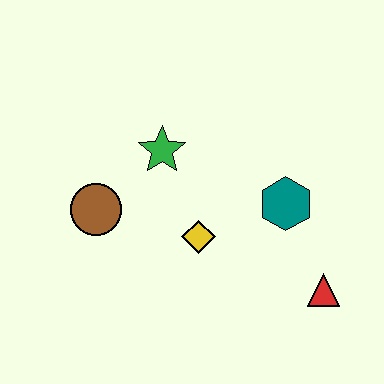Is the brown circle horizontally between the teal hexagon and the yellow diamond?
No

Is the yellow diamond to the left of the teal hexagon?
Yes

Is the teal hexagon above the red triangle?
Yes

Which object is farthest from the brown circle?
The red triangle is farthest from the brown circle.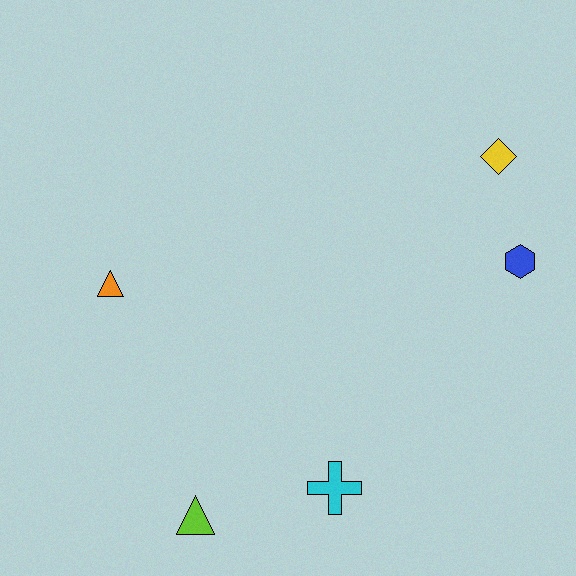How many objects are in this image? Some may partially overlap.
There are 5 objects.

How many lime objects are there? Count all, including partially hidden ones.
There is 1 lime object.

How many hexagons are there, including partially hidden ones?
There is 1 hexagon.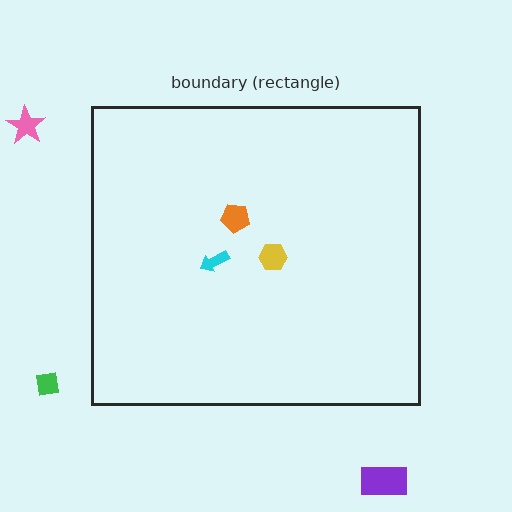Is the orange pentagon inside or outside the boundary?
Inside.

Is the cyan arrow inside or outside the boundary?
Inside.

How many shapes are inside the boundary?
3 inside, 3 outside.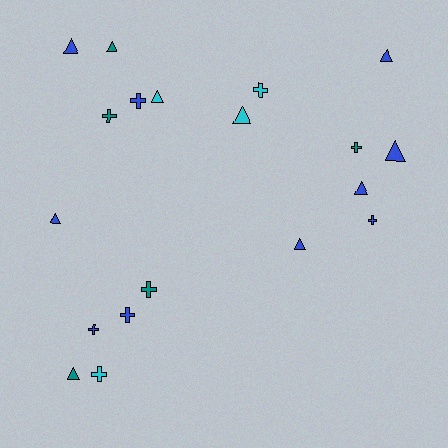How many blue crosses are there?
There are 4 blue crosses.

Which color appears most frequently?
Blue, with 10 objects.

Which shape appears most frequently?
Triangle, with 10 objects.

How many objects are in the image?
There are 19 objects.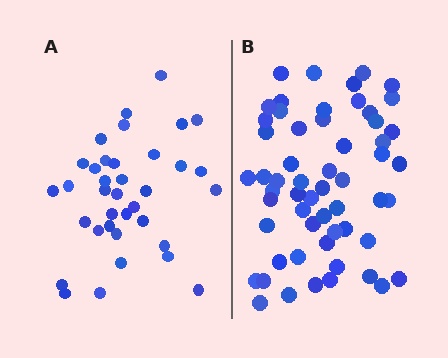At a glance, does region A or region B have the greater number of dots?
Region B (the right region) has more dots.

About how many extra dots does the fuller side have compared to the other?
Region B has approximately 20 more dots than region A.